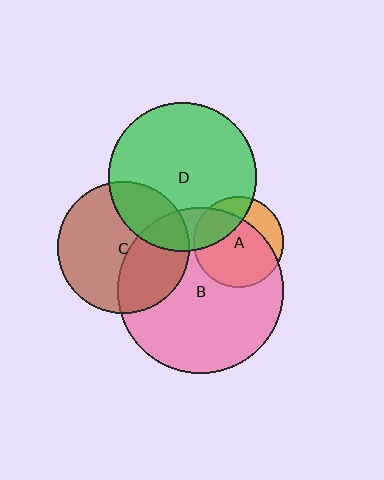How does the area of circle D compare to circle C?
Approximately 1.3 times.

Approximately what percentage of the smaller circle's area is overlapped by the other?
Approximately 30%.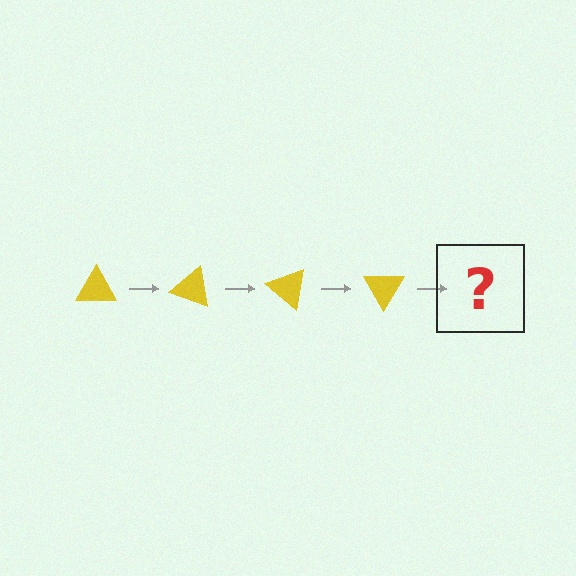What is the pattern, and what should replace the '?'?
The pattern is that the triangle rotates 20 degrees each step. The '?' should be a yellow triangle rotated 80 degrees.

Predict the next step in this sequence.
The next step is a yellow triangle rotated 80 degrees.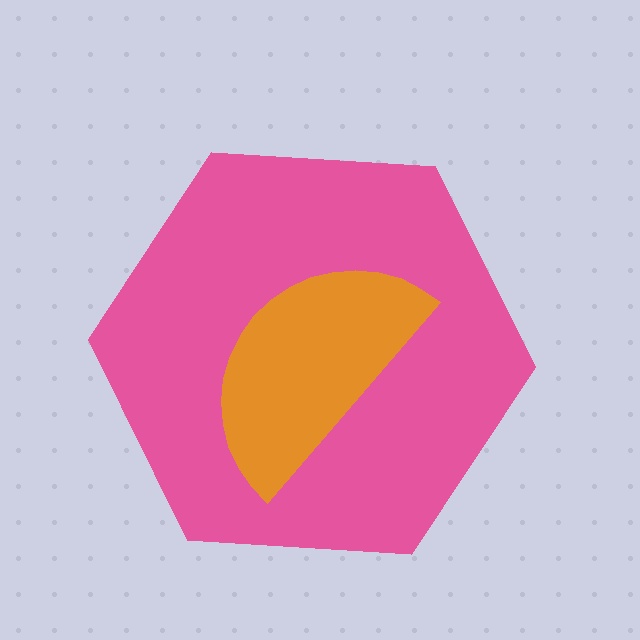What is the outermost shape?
The pink hexagon.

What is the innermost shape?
The orange semicircle.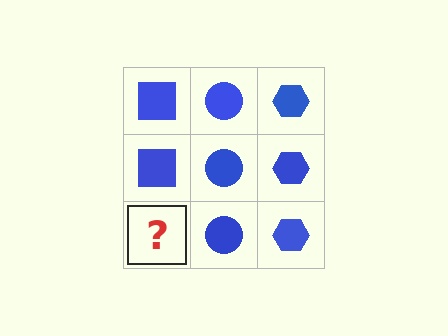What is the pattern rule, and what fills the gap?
The rule is that each column has a consistent shape. The gap should be filled with a blue square.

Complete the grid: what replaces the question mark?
The question mark should be replaced with a blue square.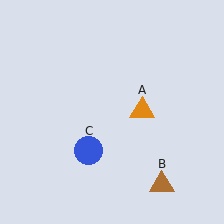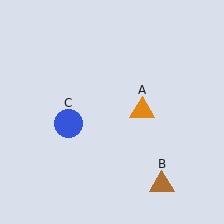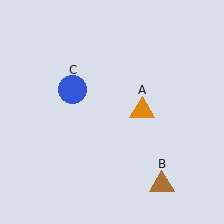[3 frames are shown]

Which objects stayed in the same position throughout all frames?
Orange triangle (object A) and brown triangle (object B) remained stationary.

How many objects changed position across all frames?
1 object changed position: blue circle (object C).